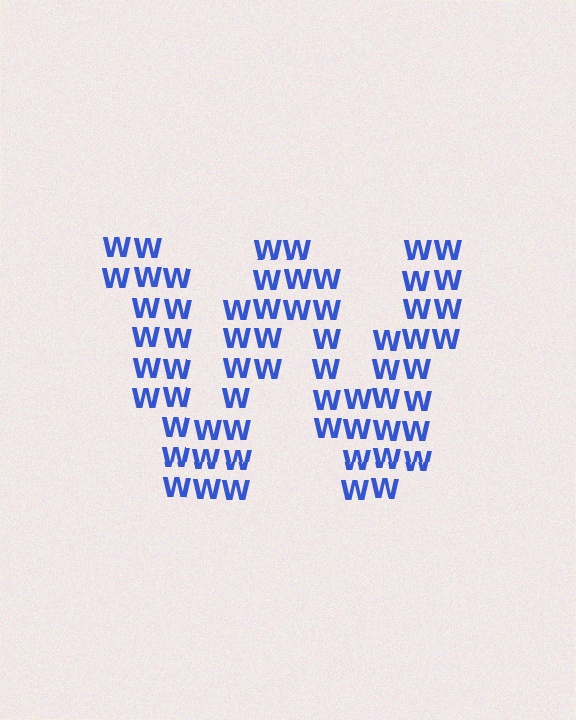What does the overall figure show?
The overall figure shows the letter W.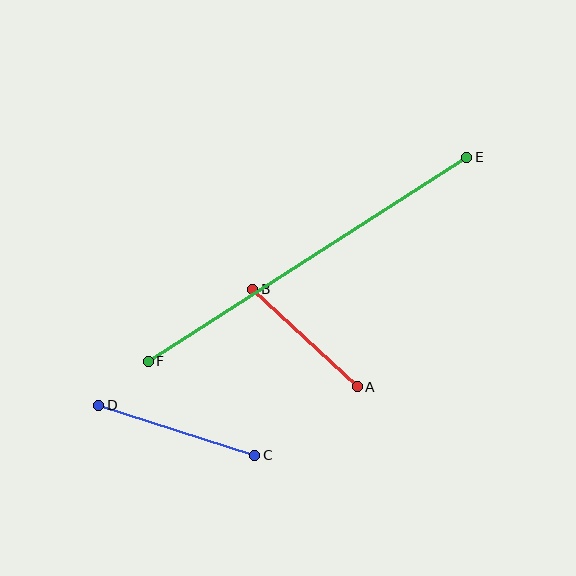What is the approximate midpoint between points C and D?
The midpoint is at approximately (177, 430) pixels.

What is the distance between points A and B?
The distance is approximately 143 pixels.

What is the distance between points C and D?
The distance is approximately 164 pixels.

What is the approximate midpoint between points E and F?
The midpoint is at approximately (307, 259) pixels.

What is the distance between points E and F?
The distance is approximately 378 pixels.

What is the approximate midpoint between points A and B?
The midpoint is at approximately (305, 338) pixels.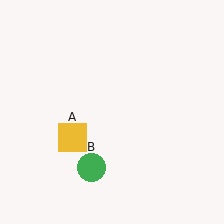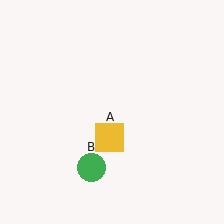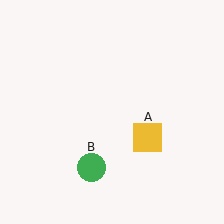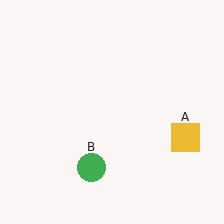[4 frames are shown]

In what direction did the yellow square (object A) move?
The yellow square (object A) moved right.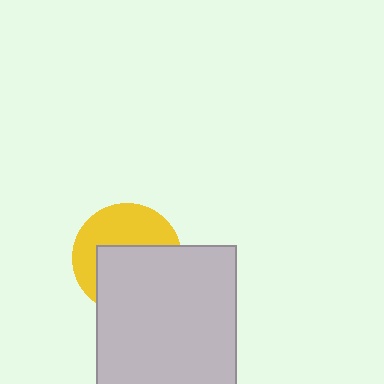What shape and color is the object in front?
The object in front is a light gray rectangle.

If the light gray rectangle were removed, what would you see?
You would see the complete yellow circle.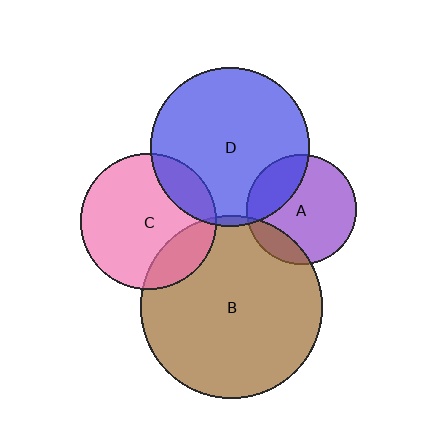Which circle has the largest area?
Circle B (brown).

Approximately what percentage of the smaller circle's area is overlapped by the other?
Approximately 15%.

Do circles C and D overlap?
Yes.